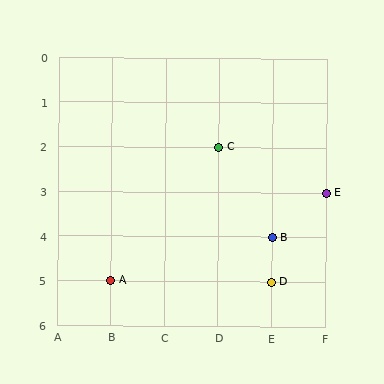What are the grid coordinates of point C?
Point C is at grid coordinates (D, 2).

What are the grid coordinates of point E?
Point E is at grid coordinates (F, 3).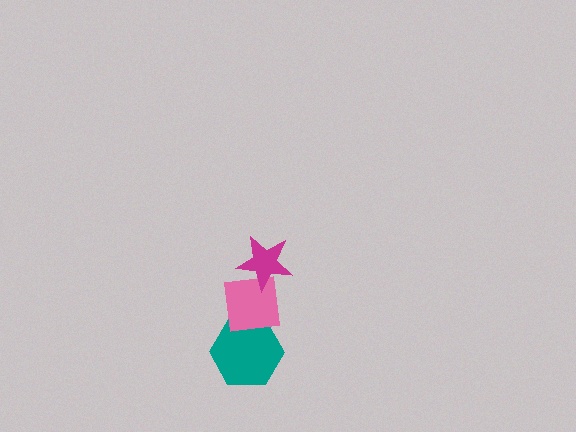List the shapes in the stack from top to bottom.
From top to bottom: the magenta star, the pink square, the teal hexagon.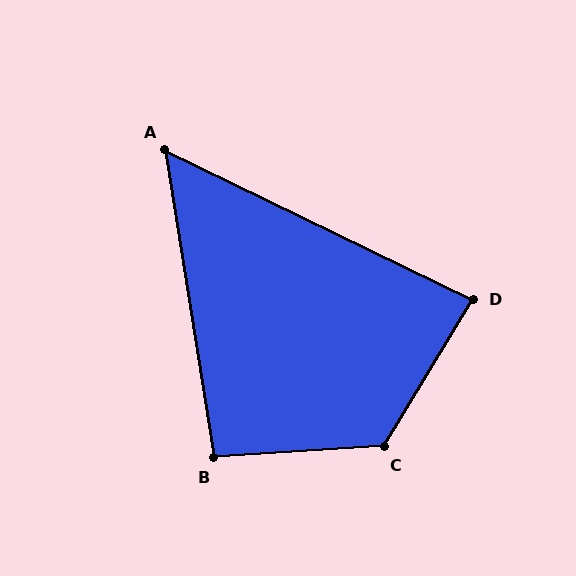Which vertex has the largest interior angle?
C, at approximately 125 degrees.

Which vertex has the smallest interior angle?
A, at approximately 55 degrees.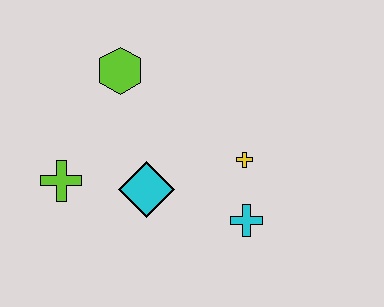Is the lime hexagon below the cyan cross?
No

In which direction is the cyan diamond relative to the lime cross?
The cyan diamond is to the right of the lime cross.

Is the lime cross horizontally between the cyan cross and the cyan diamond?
No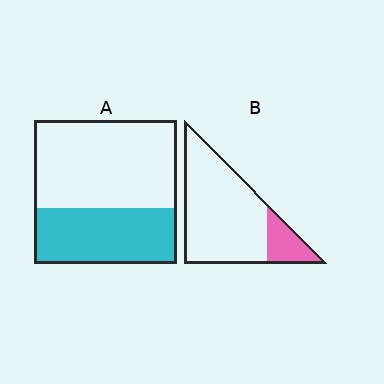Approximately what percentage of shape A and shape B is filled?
A is approximately 40% and B is approximately 20%.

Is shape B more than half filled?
No.